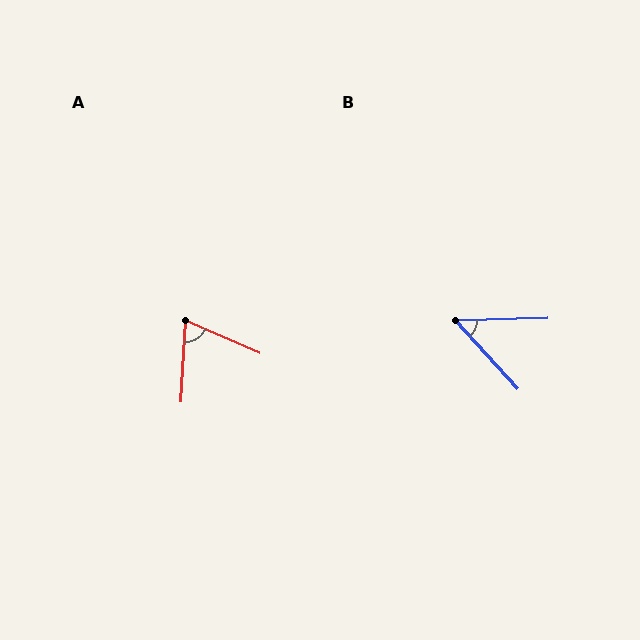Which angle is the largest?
A, at approximately 70 degrees.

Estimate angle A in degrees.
Approximately 70 degrees.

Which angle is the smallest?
B, at approximately 49 degrees.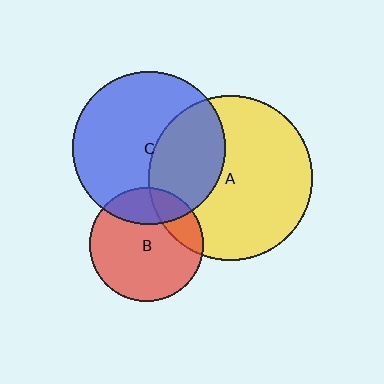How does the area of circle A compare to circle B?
Approximately 2.1 times.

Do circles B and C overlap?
Yes.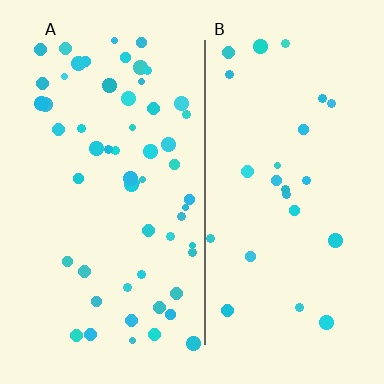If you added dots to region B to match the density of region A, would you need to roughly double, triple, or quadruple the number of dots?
Approximately double.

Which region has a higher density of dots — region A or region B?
A (the left).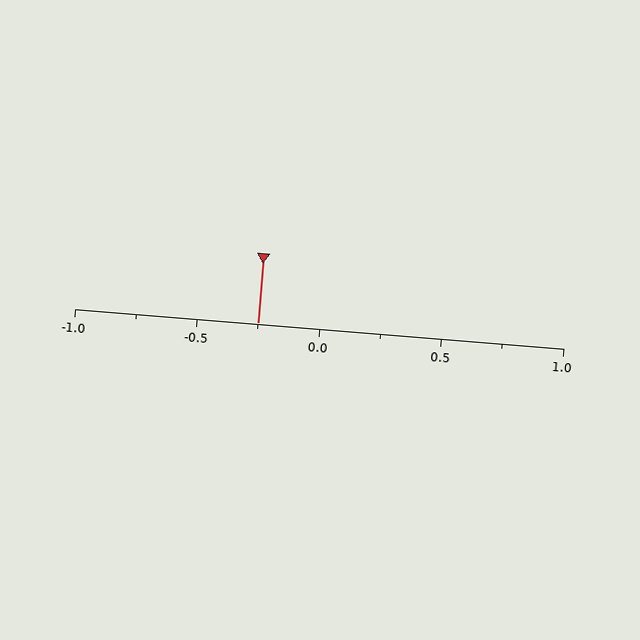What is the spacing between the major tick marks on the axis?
The major ticks are spaced 0.5 apart.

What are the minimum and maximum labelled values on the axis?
The axis runs from -1.0 to 1.0.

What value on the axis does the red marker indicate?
The marker indicates approximately -0.25.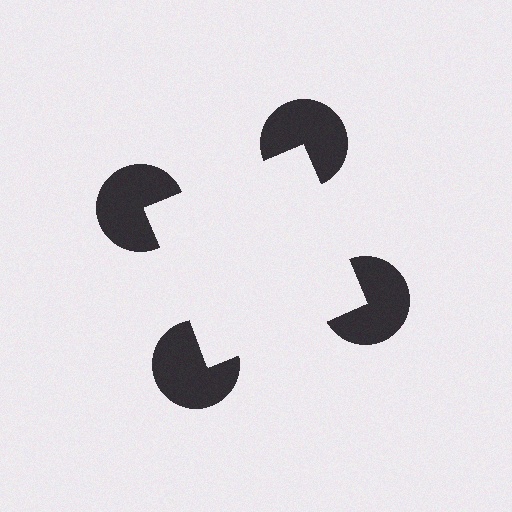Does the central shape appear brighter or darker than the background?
It typically appears slightly brighter than the background, even though no actual brightness change is drawn.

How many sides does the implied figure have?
4 sides.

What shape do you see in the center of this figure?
An illusory square — its edges are inferred from the aligned wedge cuts in the pac-man discs, not physically drawn.